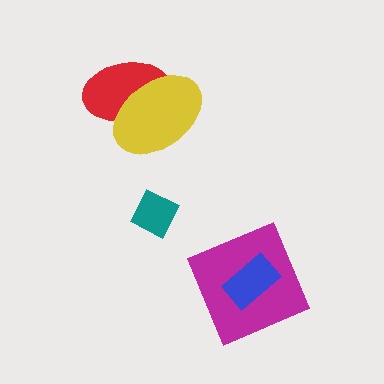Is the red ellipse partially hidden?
Yes, it is partially covered by another shape.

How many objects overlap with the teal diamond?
0 objects overlap with the teal diamond.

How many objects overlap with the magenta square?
1 object overlaps with the magenta square.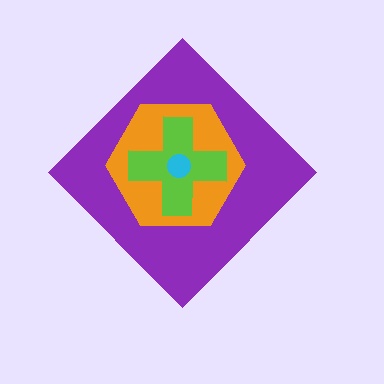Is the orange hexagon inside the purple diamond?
Yes.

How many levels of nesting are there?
4.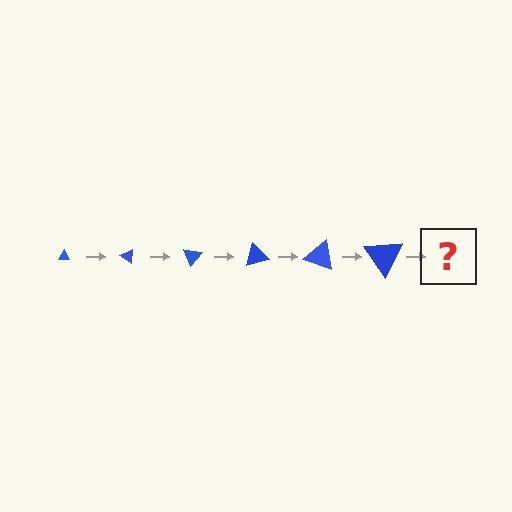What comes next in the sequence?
The next element should be a triangle, larger than the previous one and rotated 210 degrees from the start.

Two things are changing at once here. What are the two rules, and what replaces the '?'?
The two rules are that the triangle grows larger each step and it rotates 35 degrees each step. The '?' should be a triangle, larger than the previous one and rotated 210 degrees from the start.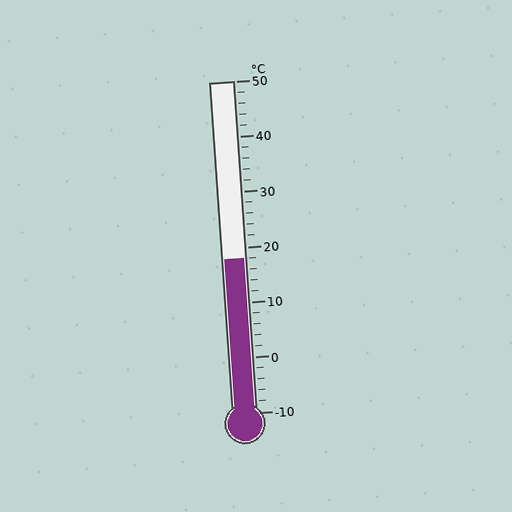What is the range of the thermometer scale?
The thermometer scale ranges from -10°C to 50°C.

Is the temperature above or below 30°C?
The temperature is below 30°C.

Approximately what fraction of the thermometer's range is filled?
The thermometer is filled to approximately 45% of its range.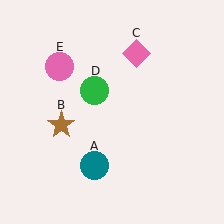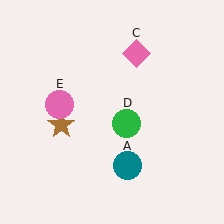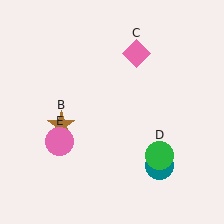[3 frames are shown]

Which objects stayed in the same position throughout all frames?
Brown star (object B) and pink diamond (object C) remained stationary.